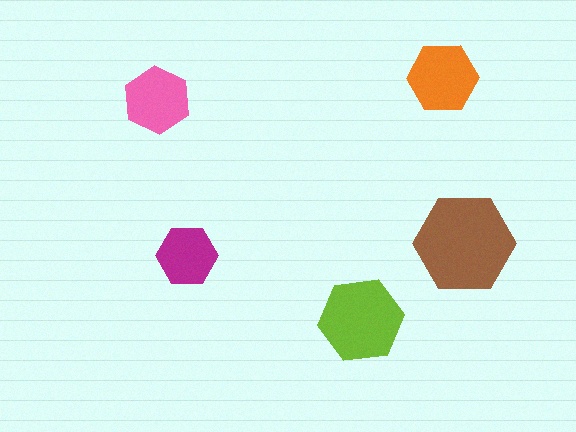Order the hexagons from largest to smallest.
the brown one, the lime one, the orange one, the pink one, the magenta one.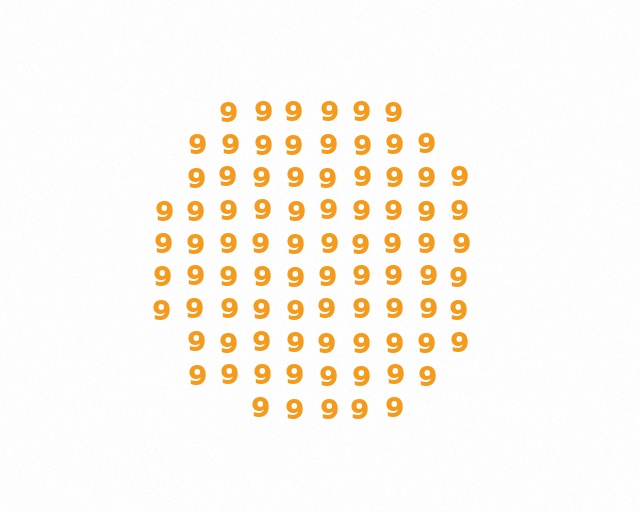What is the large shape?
The large shape is a circle.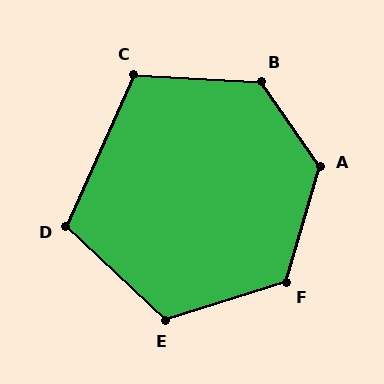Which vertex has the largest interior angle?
A, at approximately 129 degrees.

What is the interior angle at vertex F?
Approximately 124 degrees (obtuse).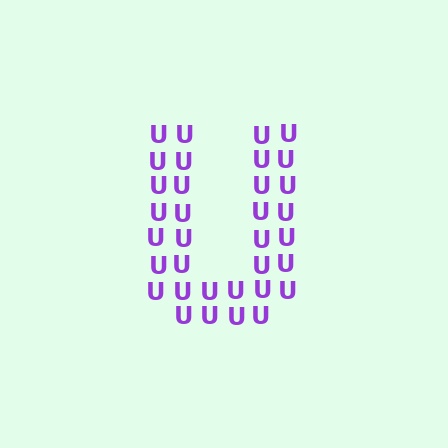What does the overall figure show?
The overall figure shows the letter U.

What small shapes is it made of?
It is made of small letter U's.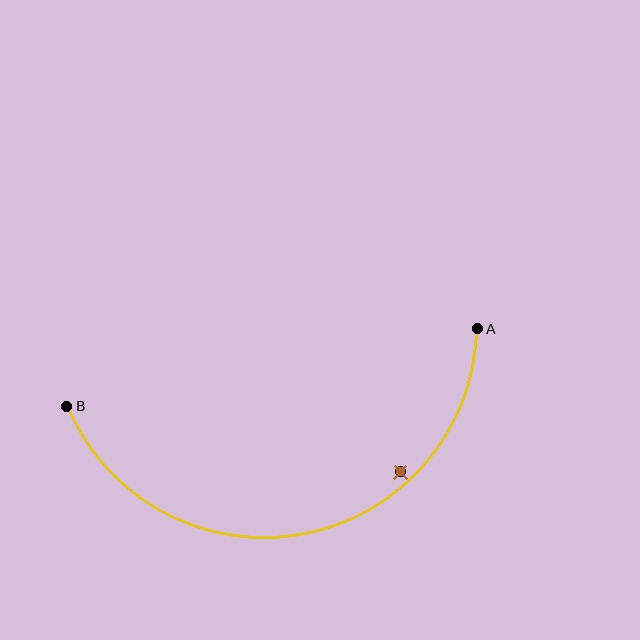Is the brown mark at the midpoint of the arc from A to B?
No — the brown mark does not lie on the arc at all. It sits slightly inside the curve.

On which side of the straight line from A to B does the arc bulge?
The arc bulges below the straight line connecting A and B.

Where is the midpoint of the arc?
The arc midpoint is the point on the curve farthest from the straight line joining A and B. It sits below that line.